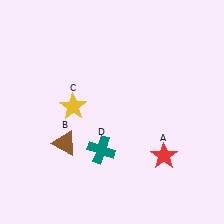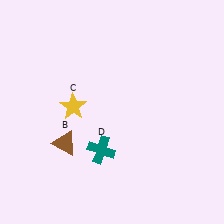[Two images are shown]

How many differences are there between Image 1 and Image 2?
There is 1 difference between the two images.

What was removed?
The red star (A) was removed in Image 2.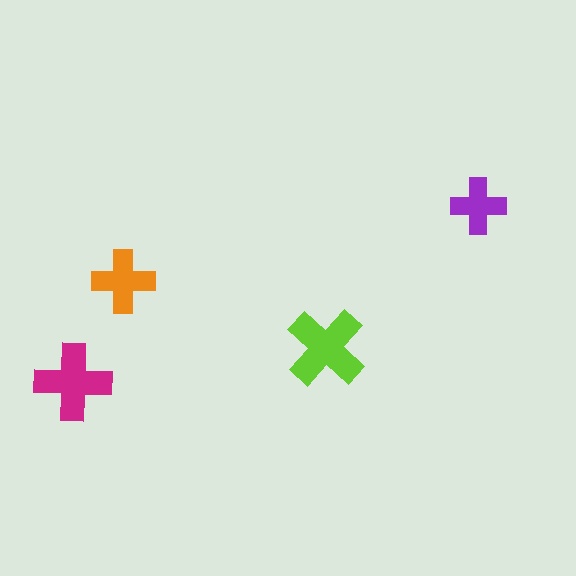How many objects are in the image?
There are 4 objects in the image.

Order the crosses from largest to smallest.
the lime one, the magenta one, the orange one, the purple one.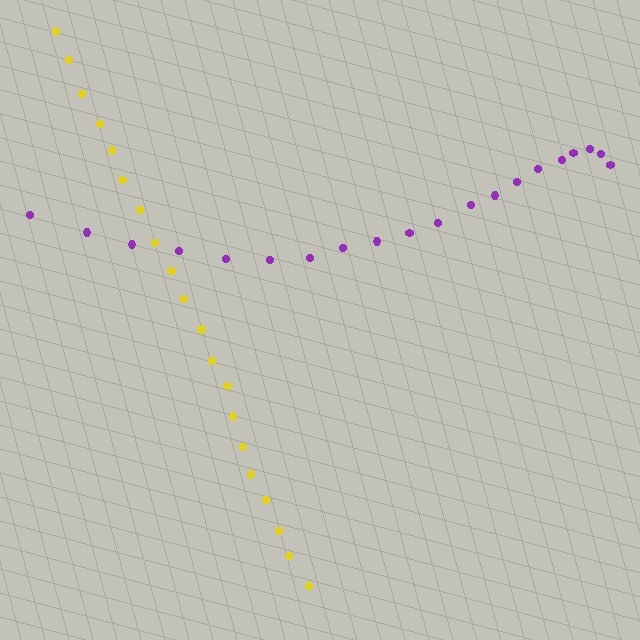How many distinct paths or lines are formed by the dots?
There are 2 distinct paths.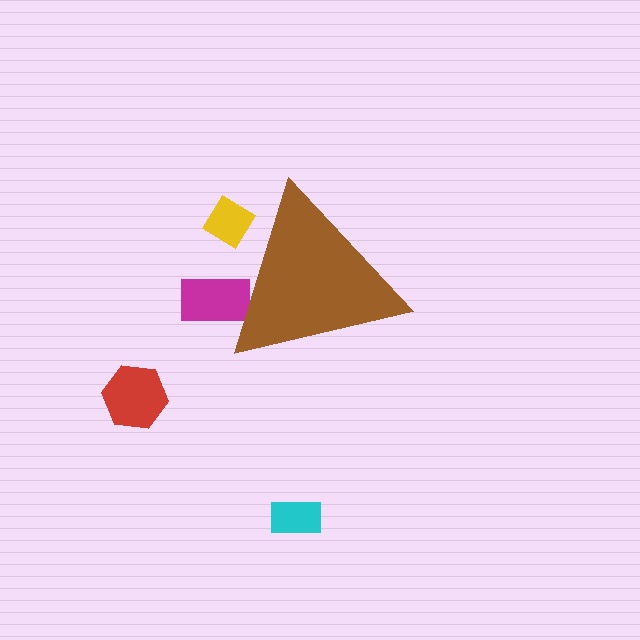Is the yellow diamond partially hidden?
Yes, the yellow diamond is partially hidden behind the brown triangle.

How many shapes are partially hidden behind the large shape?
2 shapes are partially hidden.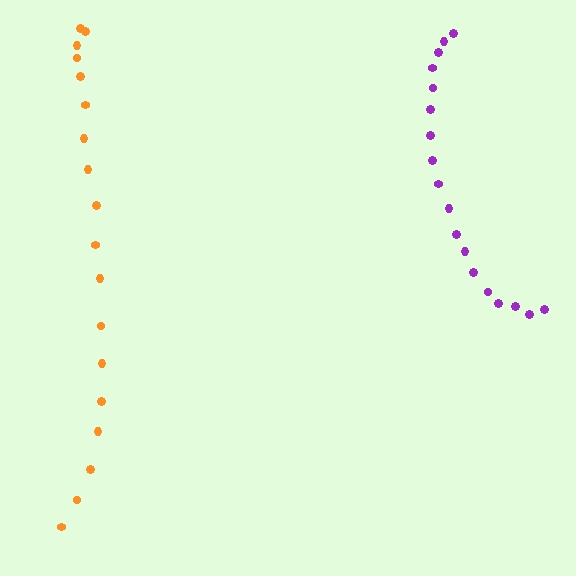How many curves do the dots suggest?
There are 2 distinct paths.